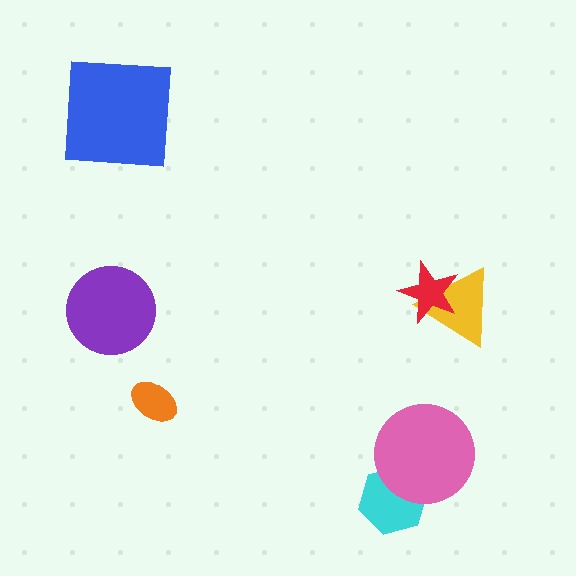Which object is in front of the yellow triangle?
The red star is in front of the yellow triangle.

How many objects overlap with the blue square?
0 objects overlap with the blue square.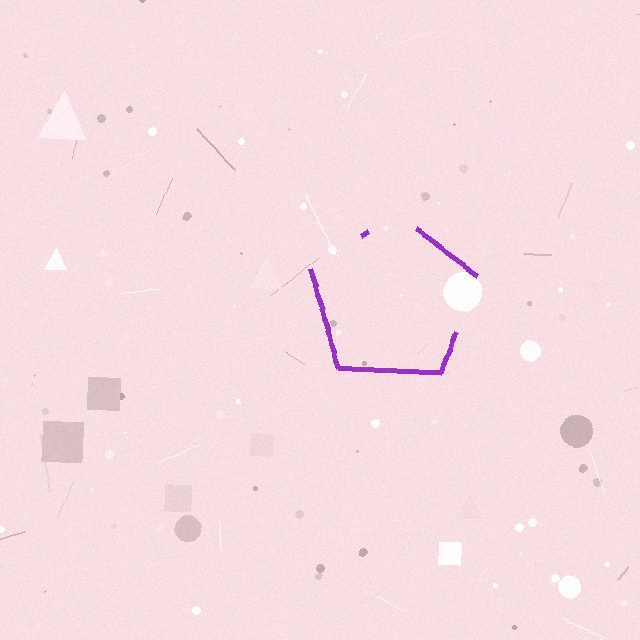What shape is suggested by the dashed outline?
The dashed outline suggests a pentagon.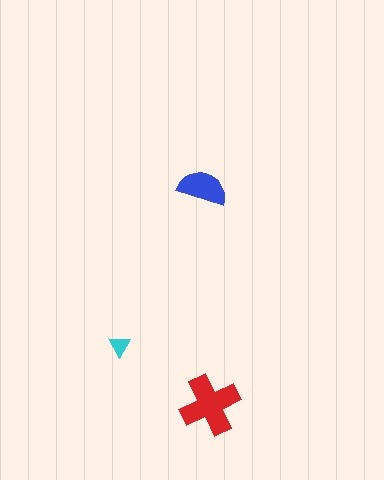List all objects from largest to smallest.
The red cross, the blue semicircle, the cyan triangle.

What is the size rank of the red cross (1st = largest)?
1st.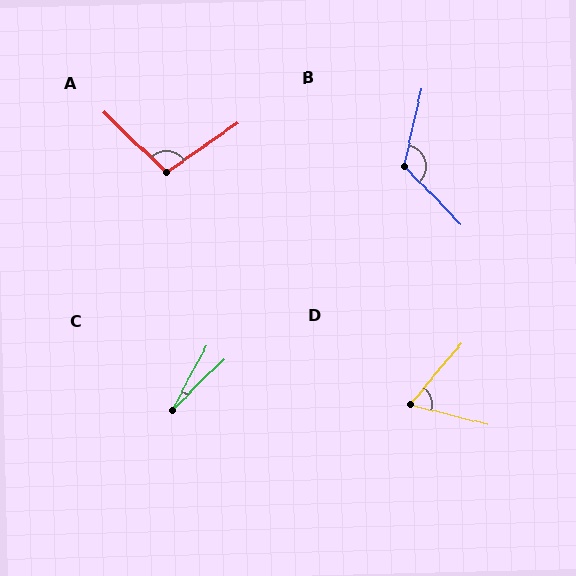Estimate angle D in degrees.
Approximately 64 degrees.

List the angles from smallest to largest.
C (16°), D (64°), A (102°), B (123°).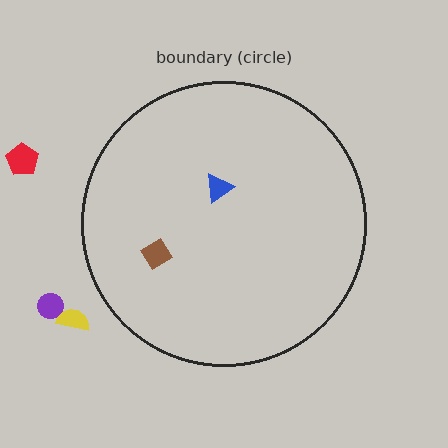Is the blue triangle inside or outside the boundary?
Inside.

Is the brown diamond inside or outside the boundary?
Inside.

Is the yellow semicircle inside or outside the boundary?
Outside.